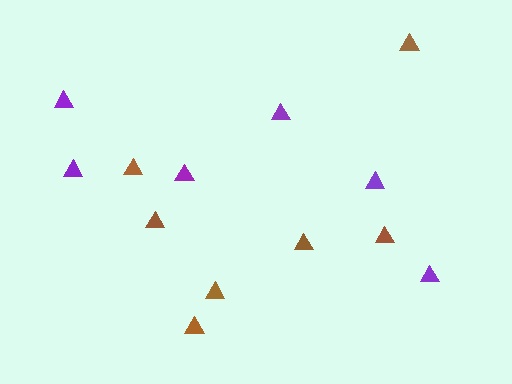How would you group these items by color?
There are 2 groups: one group of brown triangles (7) and one group of purple triangles (6).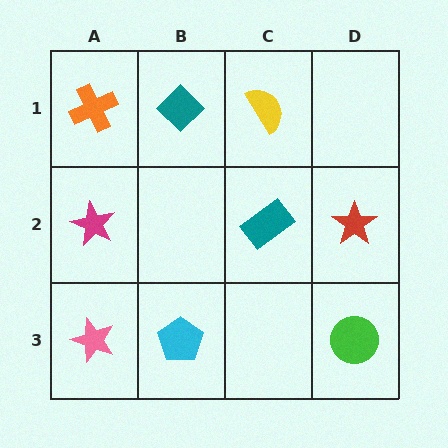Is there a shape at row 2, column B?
No, that cell is empty.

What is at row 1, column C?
A yellow semicircle.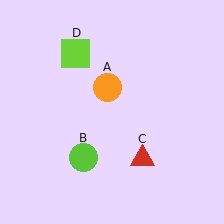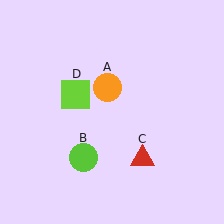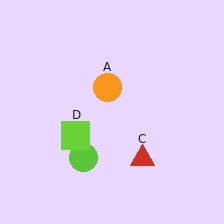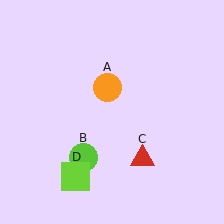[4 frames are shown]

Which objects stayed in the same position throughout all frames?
Orange circle (object A) and lime circle (object B) and red triangle (object C) remained stationary.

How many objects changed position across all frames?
1 object changed position: lime square (object D).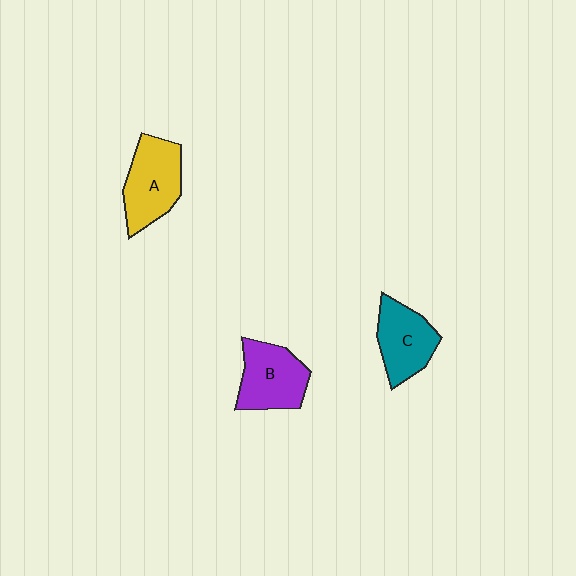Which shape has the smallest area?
Shape C (teal).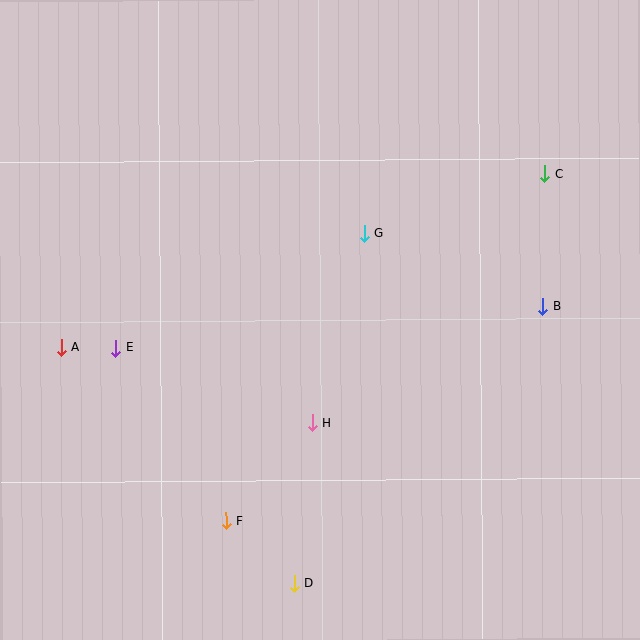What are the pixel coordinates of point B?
Point B is at (543, 307).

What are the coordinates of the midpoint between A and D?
The midpoint between A and D is at (178, 465).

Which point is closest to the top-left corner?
Point A is closest to the top-left corner.